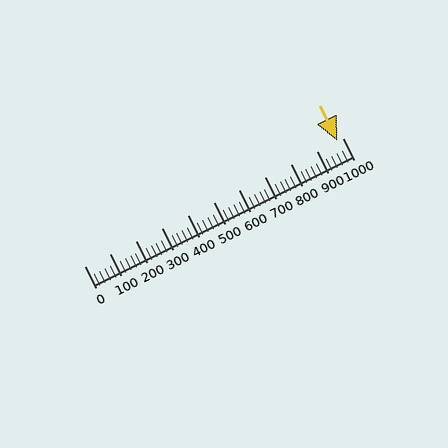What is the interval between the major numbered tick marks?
The major tick marks are spaced 100 units apart.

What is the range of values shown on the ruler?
The ruler shows values from 0 to 1000.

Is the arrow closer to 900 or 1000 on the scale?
The arrow is closer to 1000.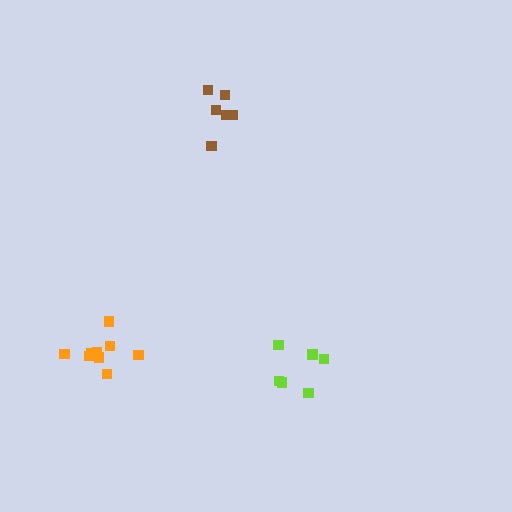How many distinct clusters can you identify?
There are 3 distinct clusters.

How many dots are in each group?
Group 1: 6 dots, Group 2: 6 dots, Group 3: 9 dots (21 total).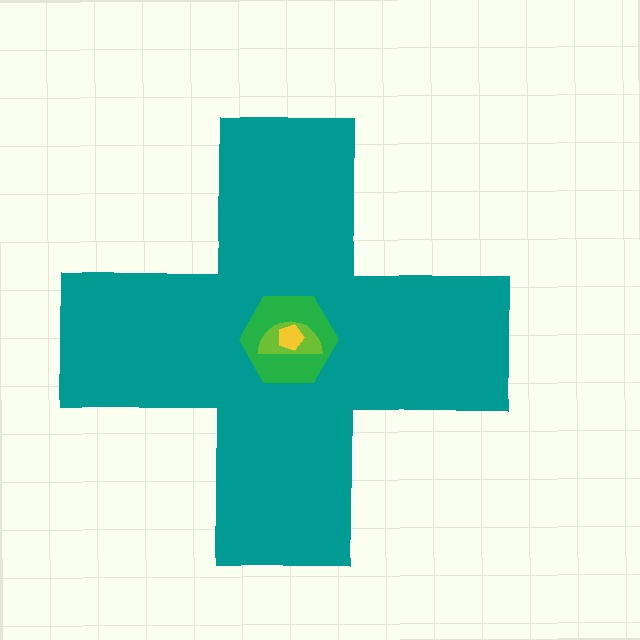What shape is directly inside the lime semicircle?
The yellow pentagon.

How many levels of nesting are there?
4.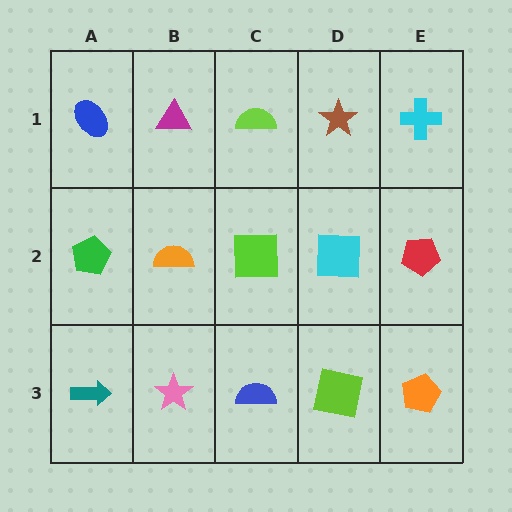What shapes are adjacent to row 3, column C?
A lime square (row 2, column C), a pink star (row 3, column B), a lime square (row 3, column D).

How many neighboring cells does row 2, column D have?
4.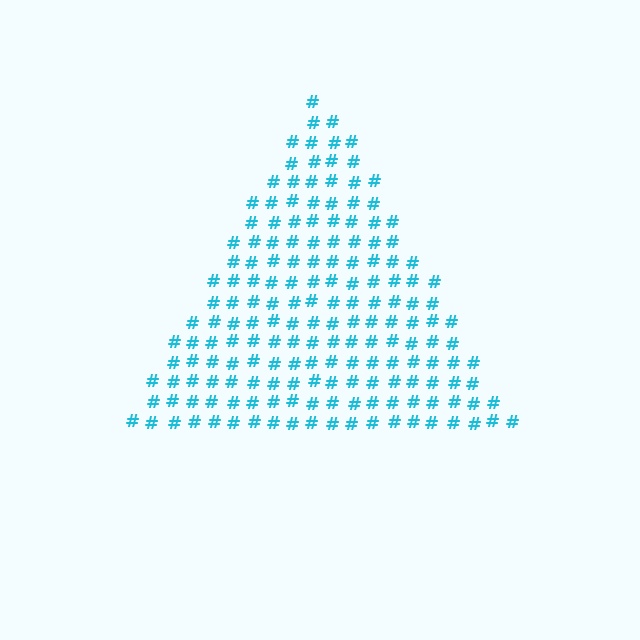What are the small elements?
The small elements are hash symbols.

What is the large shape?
The large shape is a triangle.